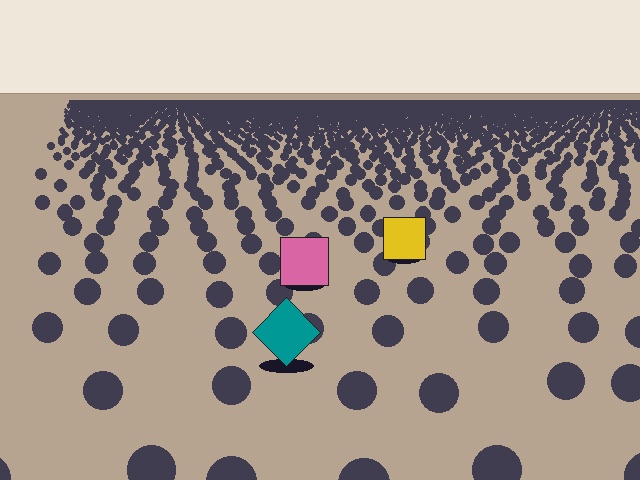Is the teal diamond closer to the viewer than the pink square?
Yes. The teal diamond is closer — you can tell from the texture gradient: the ground texture is coarser near it.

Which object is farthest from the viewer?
The yellow square is farthest from the viewer. It appears smaller and the ground texture around it is denser.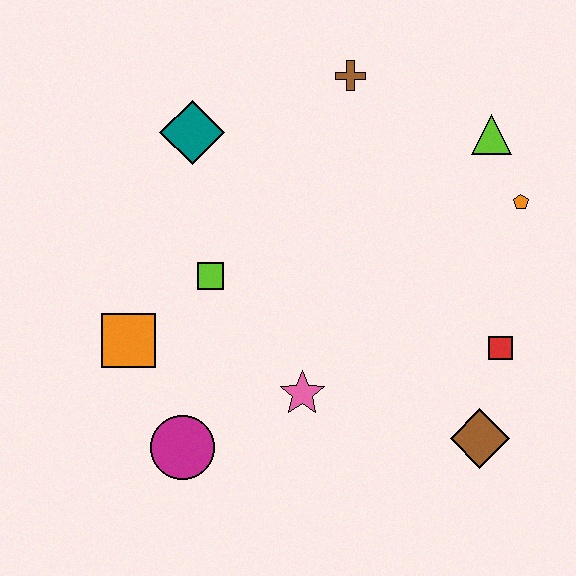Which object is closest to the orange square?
The lime square is closest to the orange square.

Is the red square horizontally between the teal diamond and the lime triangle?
No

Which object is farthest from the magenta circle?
The lime triangle is farthest from the magenta circle.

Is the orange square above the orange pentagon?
No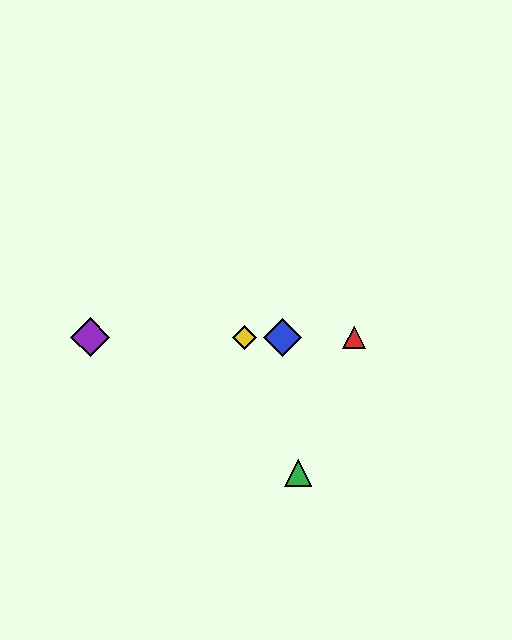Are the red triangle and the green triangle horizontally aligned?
No, the red triangle is at y≈337 and the green triangle is at y≈473.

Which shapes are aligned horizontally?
The red triangle, the blue diamond, the yellow diamond, the purple diamond are aligned horizontally.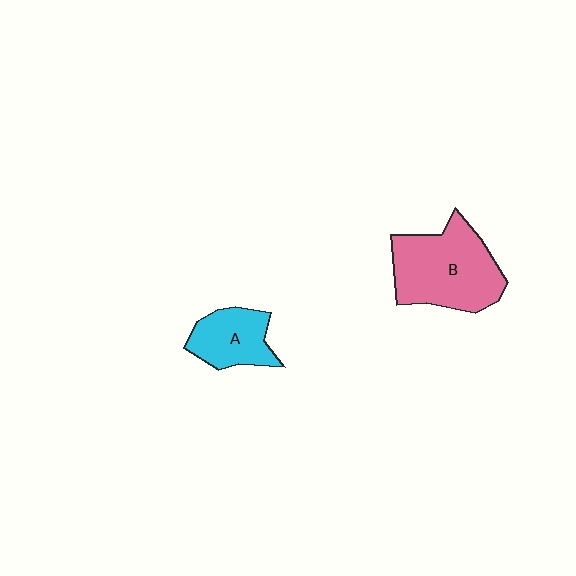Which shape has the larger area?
Shape B (pink).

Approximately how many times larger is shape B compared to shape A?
Approximately 1.8 times.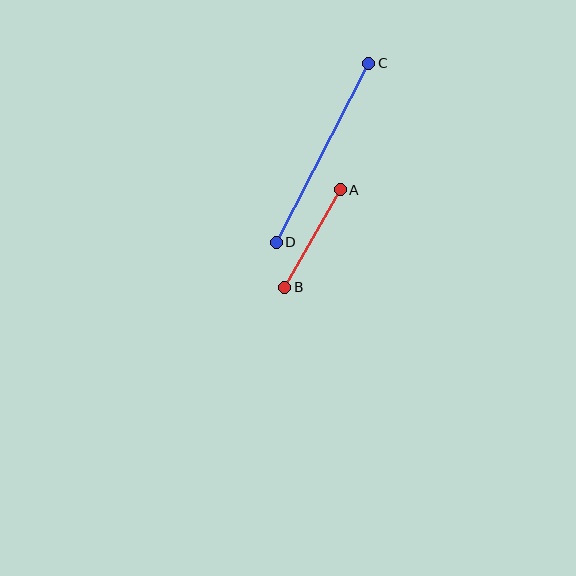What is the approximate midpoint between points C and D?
The midpoint is at approximately (323, 153) pixels.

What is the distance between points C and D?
The distance is approximately 201 pixels.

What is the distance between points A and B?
The distance is approximately 112 pixels.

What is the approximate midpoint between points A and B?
The midpoint is at approximately (312, 238) pixels.